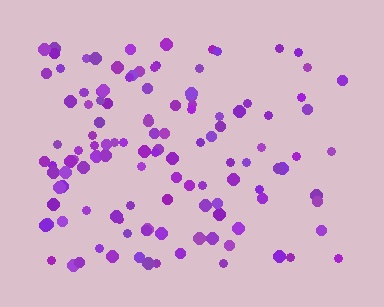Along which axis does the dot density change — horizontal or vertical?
Horizontal.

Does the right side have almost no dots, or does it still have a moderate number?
Still a moderate number, just noticeably fewer than the left.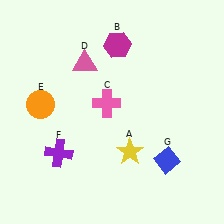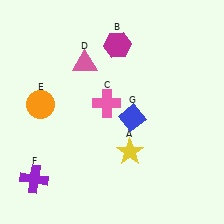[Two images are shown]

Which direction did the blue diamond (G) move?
The blue diamond (G) moved up.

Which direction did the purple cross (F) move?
The purple cross (F) moved down.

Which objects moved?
The objects that moved are: the purple cross (F), the blue diamond (G).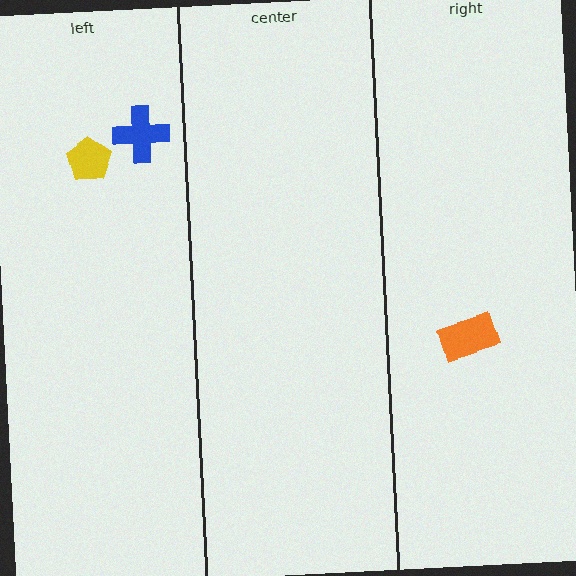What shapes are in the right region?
The orange rectangle.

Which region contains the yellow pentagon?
The left region.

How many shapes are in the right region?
1.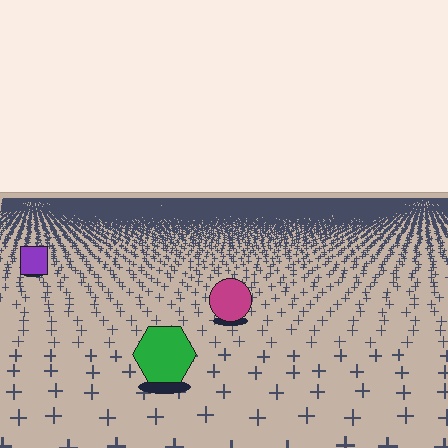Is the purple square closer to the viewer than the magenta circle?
No. The magenta circle is closer — you can tell from the texture gradient: the ground texture is coarser near it.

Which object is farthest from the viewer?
The purple square is farthest from the viewer. It appears smaller and the ground texture around it is denser.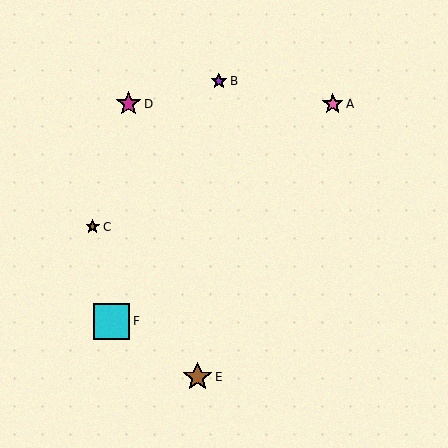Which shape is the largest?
The cyan square (labeled F) is the largest.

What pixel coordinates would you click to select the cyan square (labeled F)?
Click at (112, 321) to select the cyan square F.